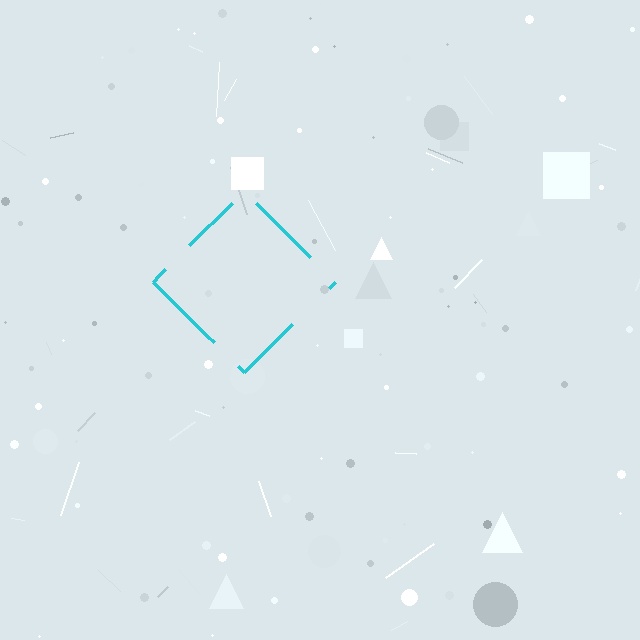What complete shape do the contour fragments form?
The contour fragments form a diamond.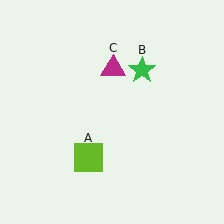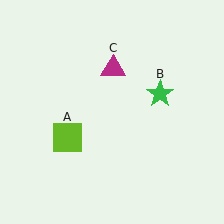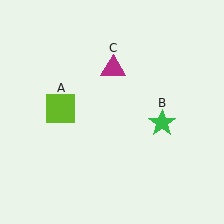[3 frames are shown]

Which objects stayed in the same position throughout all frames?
Magenta triangle (object C) remained stationary.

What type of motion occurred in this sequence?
The lime square (object A), green star (object B) rotated clockwise around the center of the scene.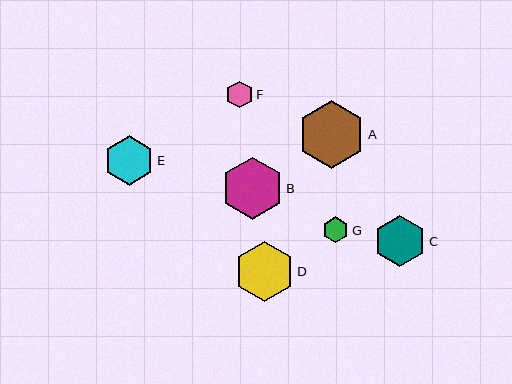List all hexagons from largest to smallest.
From largest to smallest: A, B, D, C, E, F, G.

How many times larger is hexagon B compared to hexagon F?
Hexagon B is approximately 2.3 times the size of hexagon F.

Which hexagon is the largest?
Hexagon A is the largest with a size of approximately 67 pixels.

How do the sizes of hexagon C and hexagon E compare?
Hexagon C and hexagon E are approximately the same size.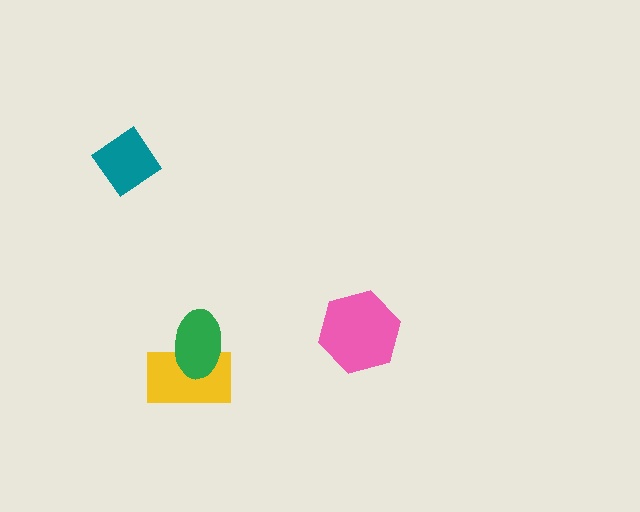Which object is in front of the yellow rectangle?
The green ellipse is in front of the yellow rectangle.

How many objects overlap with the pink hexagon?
0 objects overlap with the pink hexagon.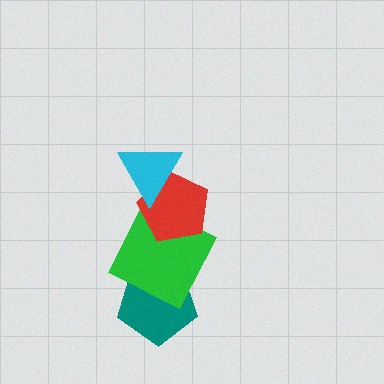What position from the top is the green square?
The green square is 3rd from the top.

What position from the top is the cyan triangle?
The cyan triangle is 1st from the top.